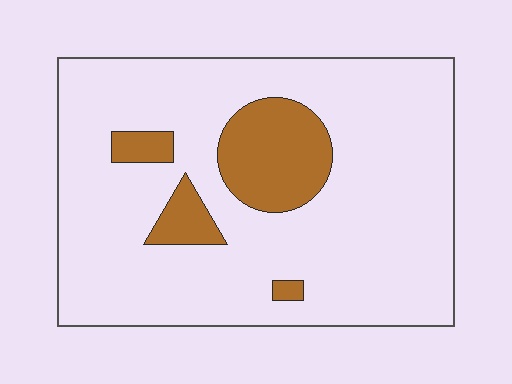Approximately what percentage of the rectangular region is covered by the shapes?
Approximately 15%.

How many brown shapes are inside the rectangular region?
4.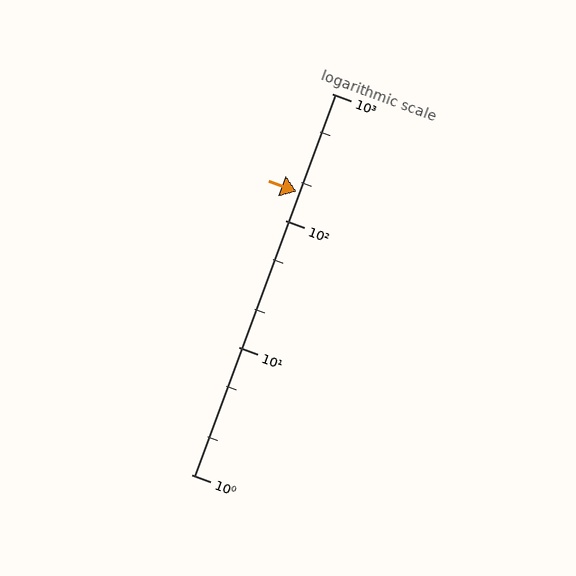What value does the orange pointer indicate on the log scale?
The pointer indicates approximately 170.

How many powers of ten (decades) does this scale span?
The scale spans 3 decades, from 1 to 1000.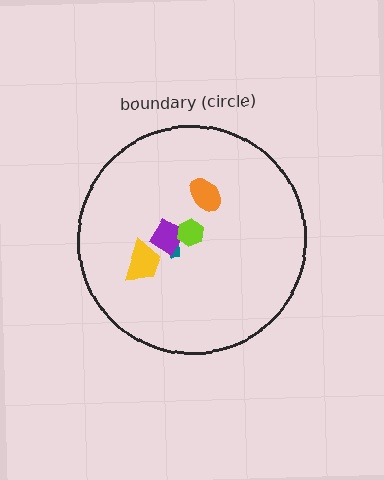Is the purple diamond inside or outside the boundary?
Inside.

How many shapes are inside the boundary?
5 inside, 0 outside.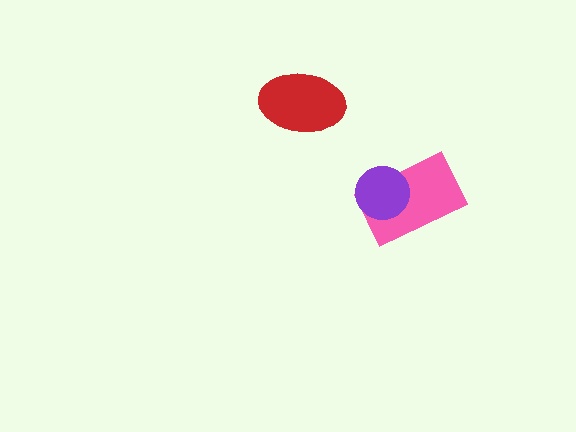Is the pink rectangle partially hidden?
Yes, it is partially covered by another shape.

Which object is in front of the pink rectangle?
The purple circle is in front of the pink rectangle.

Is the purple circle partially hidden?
No, no other shape covers it.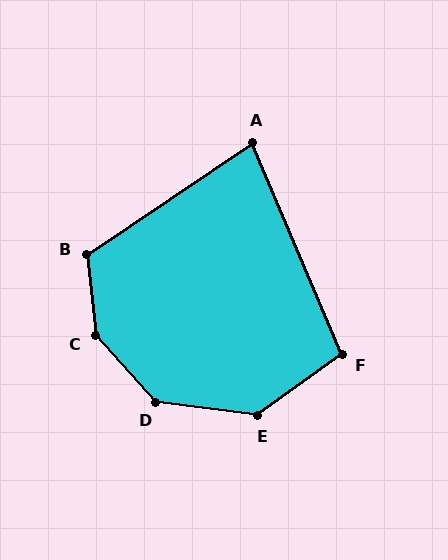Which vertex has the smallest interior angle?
A, at approximately 79 degrees.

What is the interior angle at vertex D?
Approximately 140 degrees (obtuse).